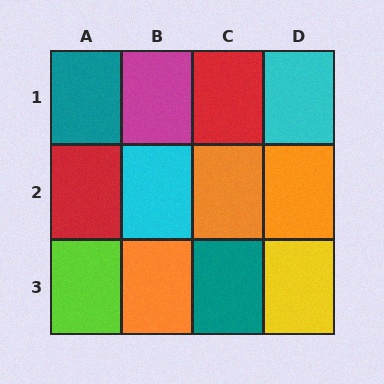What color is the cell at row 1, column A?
Teal.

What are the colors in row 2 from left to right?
Red, cyan, orange, orange.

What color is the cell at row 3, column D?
Yellow.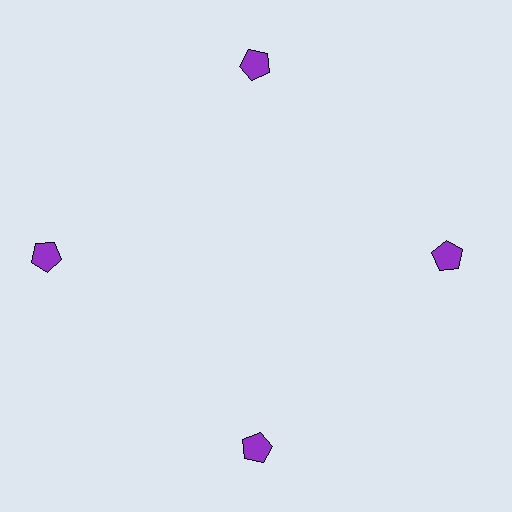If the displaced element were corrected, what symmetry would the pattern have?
It would have 4-fold rotational symmetry — the pattern would map onto itself every 90 degrees.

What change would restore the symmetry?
The symmetry would be restored by moving it inward, back onto the ring so that all 4 pentagons sit at equal angles and equal distance from the center.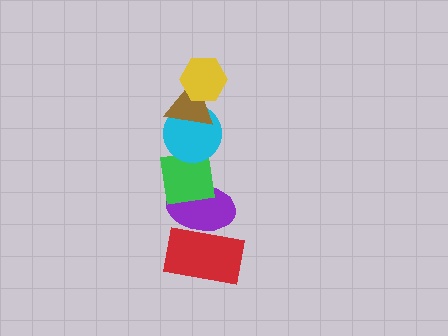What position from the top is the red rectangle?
The red rectangle is 6th from the top.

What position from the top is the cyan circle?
The cyan circle is 3rd from the top.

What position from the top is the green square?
The green square is 4th from the top.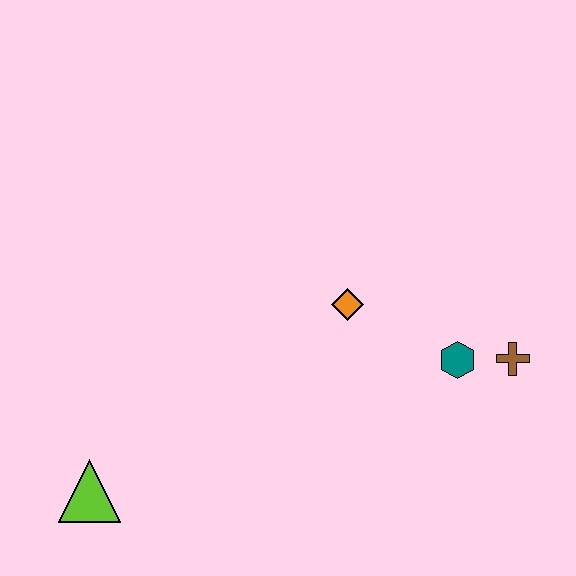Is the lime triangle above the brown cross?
No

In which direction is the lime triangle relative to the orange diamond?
The lime triangle is to the left of the orange diamond.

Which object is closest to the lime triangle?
The orange diamond is closest to the lime triangle.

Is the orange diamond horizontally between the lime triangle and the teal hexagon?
Yes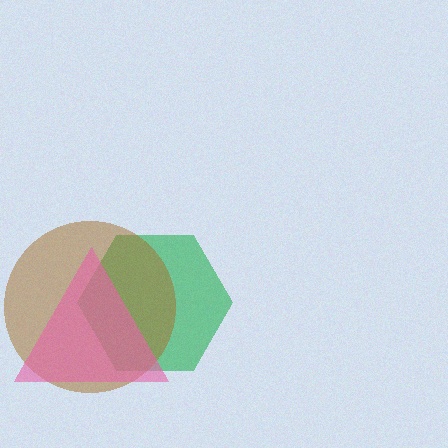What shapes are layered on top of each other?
The layered shapes are: a green hexagon, a brown circle, a pink triangle.